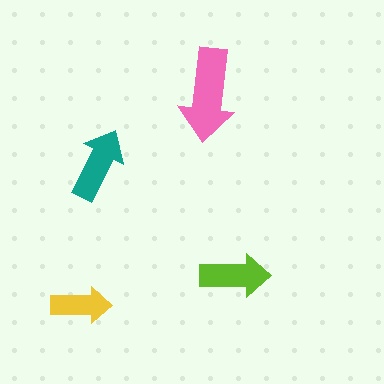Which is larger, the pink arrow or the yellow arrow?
The pink one.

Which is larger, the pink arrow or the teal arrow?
The pink one.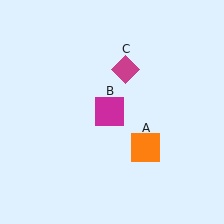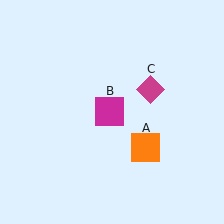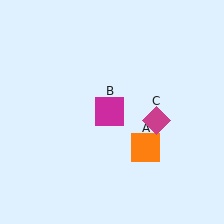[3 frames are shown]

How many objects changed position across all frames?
1 object changed position: magenta diamond (object C).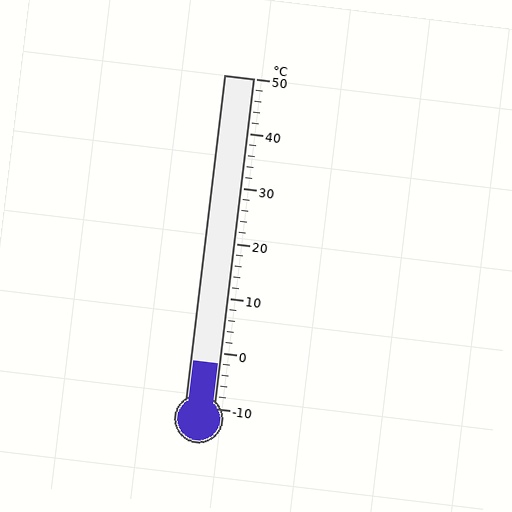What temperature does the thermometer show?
The thermometer shows approximately -2°C.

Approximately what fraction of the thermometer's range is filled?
The thermometer is filled to approximately 15% of its range.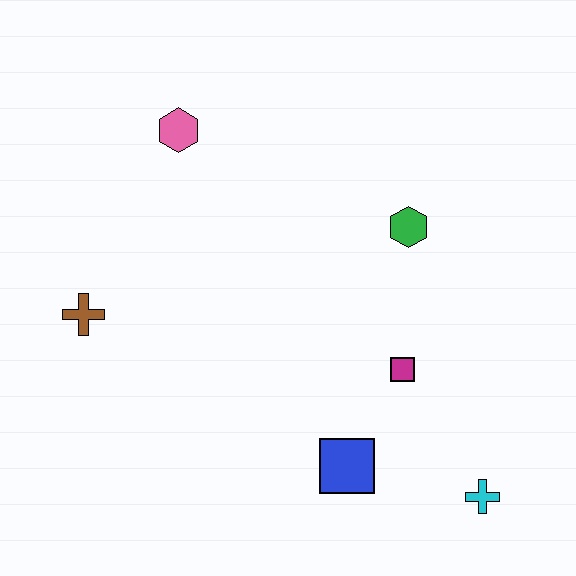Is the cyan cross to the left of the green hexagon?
No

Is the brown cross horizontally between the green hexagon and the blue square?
No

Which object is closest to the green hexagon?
The magenta square is closest to the green hexagon.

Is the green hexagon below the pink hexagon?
Yes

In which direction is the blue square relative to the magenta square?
The blue square is below the magenta square.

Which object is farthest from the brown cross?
The cyan cross is farthest from the brown cross.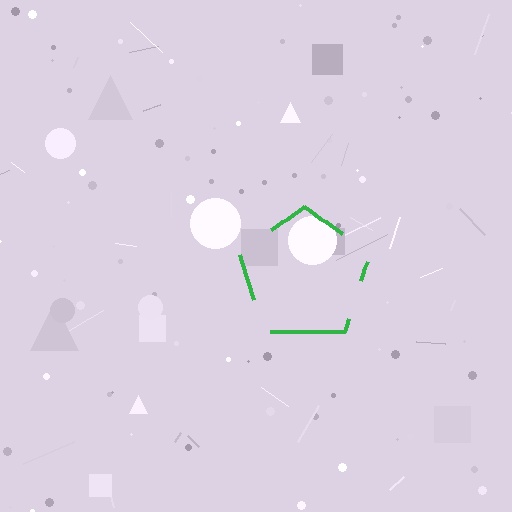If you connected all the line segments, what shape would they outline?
They would outline a pentagon.